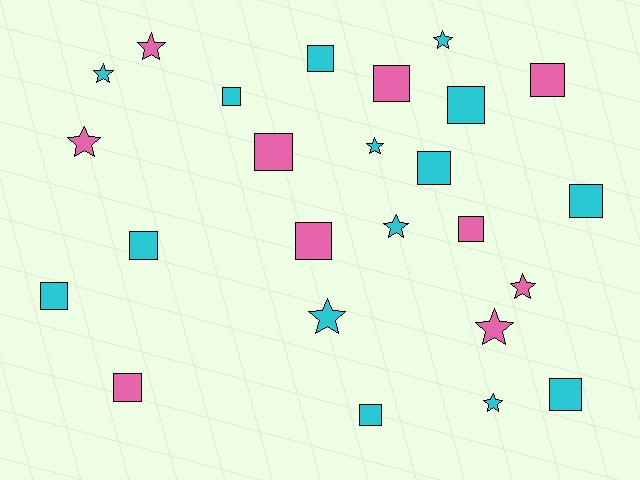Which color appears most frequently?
Cyan, with 15 objects.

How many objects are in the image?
There are 25 objects.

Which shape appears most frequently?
Square, with 15 objects.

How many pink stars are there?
There are 4 pink stars.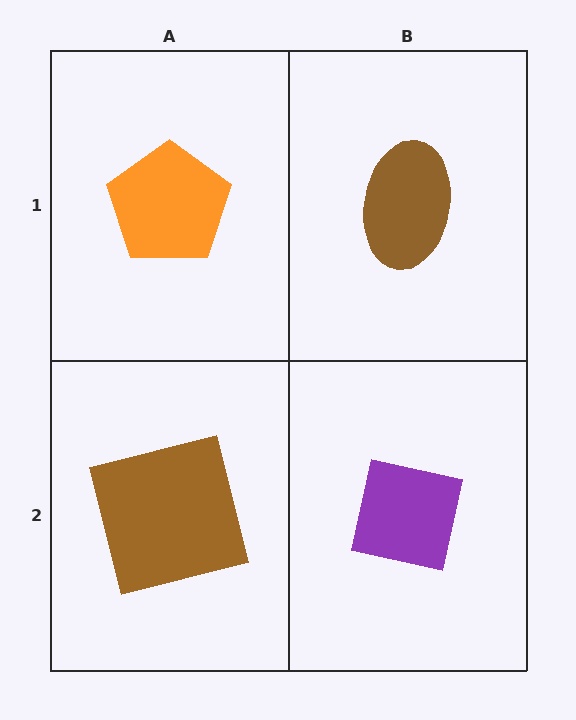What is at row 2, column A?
A brown square.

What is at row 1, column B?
A brown ellipse.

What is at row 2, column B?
A purple square.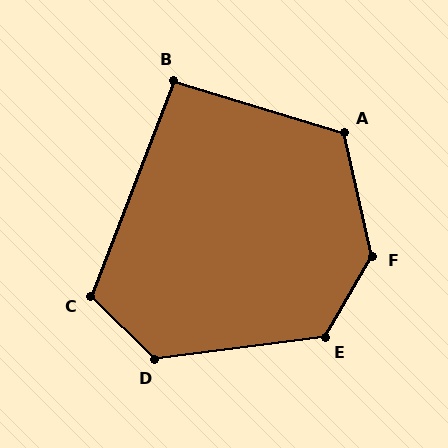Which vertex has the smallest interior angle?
B, at approximately 94 degrees.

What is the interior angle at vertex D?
Approximately 128 degrees (obtuse).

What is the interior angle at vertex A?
Approximately 119 degrees (obtuse).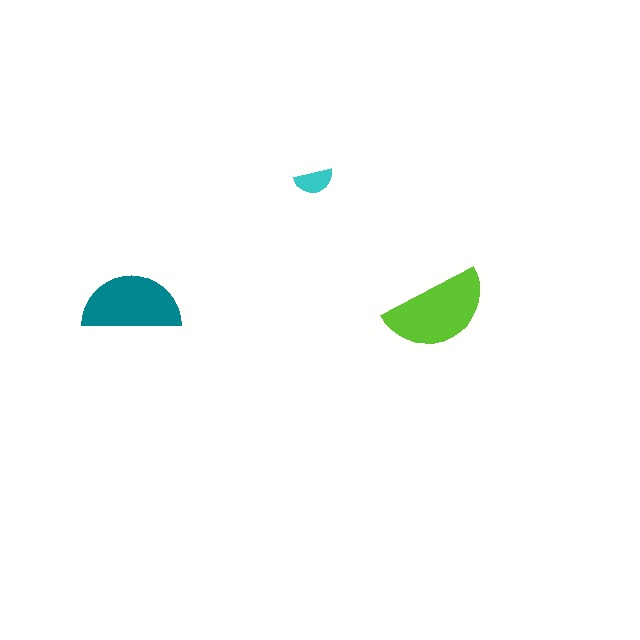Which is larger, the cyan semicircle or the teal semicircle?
The teal one.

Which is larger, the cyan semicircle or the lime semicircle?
The lime one.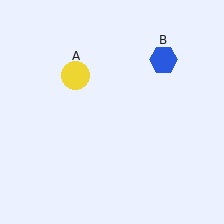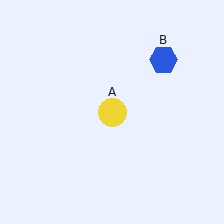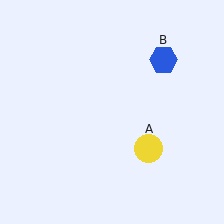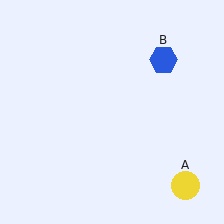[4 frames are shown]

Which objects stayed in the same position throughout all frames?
Blue hexagon (object B) remained stationary.